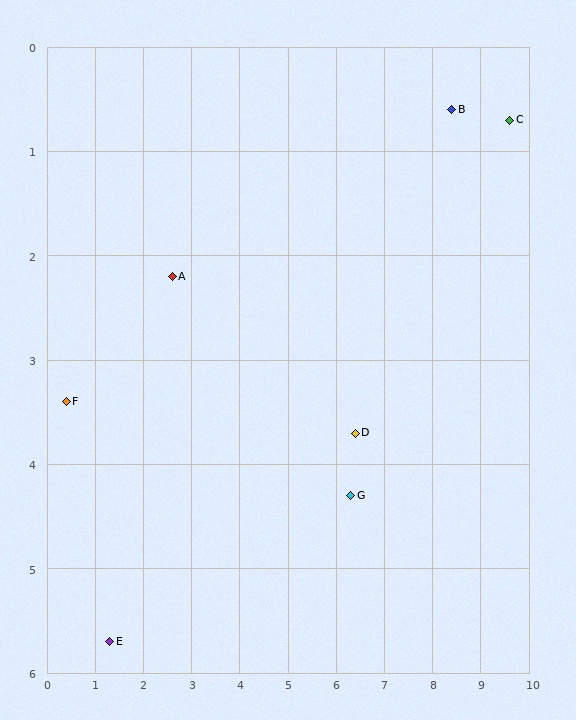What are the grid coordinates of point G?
Point G is at approximately (6.3, 4.3).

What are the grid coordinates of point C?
Point C is at approximately (9.6, 0.7).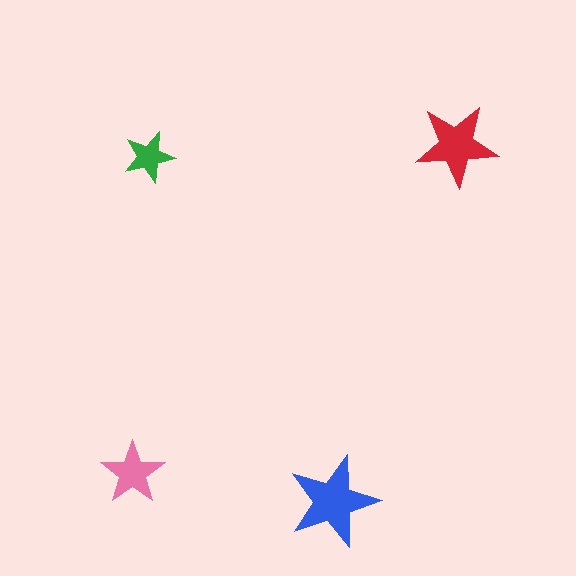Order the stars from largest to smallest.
the blue one, the red one, the pink one, the green one.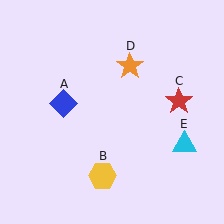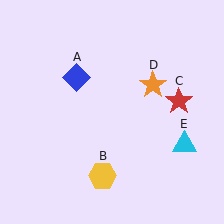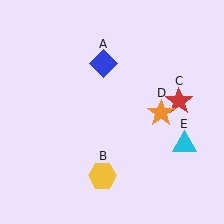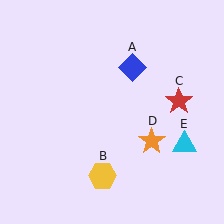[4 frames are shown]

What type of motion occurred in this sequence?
The blue diamond (object A), orange star (object D) rotated clockwise around the center of the scene.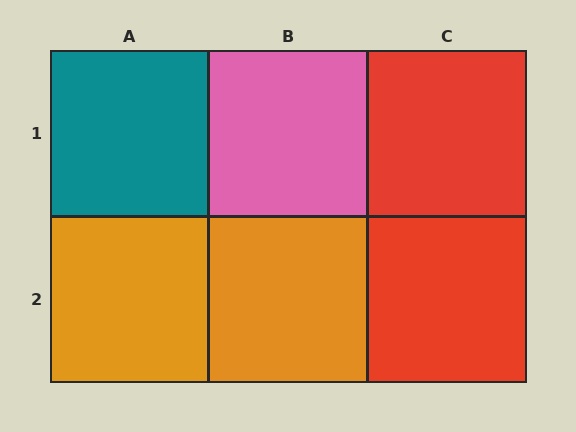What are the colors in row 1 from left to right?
Teal, pink, red.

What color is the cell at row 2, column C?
Red.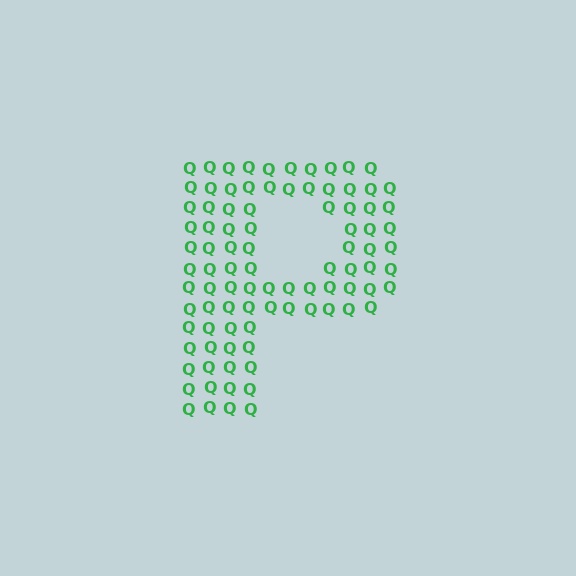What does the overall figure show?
The overall figure shows the letter P.